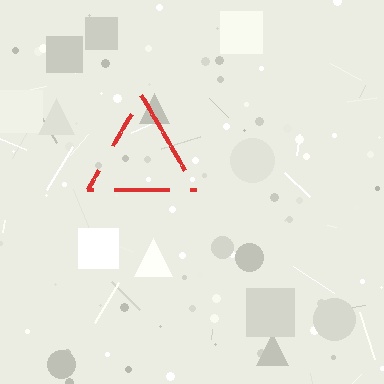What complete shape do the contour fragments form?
The contour fragments form a triangle.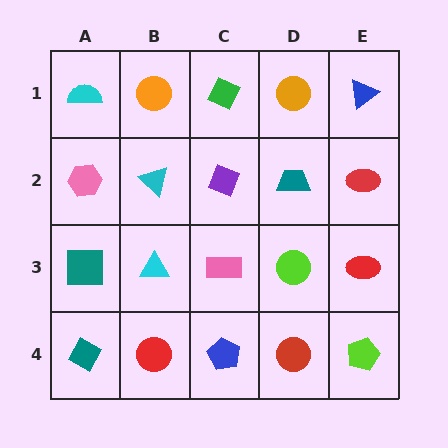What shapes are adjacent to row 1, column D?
A teal trapezoid (row 2, column D), a green diamond (row 1, column C), a blue triangle (row 1, column E).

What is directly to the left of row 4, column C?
A red circle.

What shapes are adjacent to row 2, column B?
An orange circle (row 1, column B), a cyan triangle (row 3, column B), a pink hexagon (row 2, column A), a purple diamond (row 2, column C).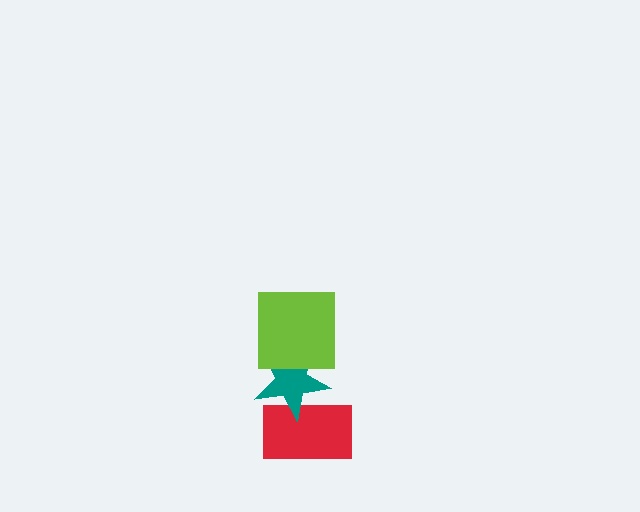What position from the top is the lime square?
The lime square is 1st from the top.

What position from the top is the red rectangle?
The red rectangle is 3rd from the top.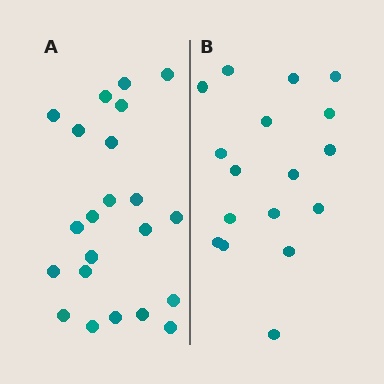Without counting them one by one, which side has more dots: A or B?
Region A (the left region) has more dots.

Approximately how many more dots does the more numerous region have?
Region A has about 5 more dots than region B.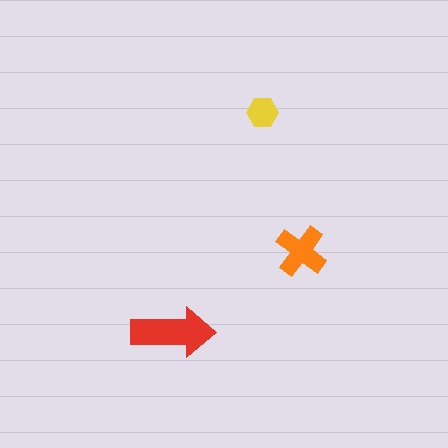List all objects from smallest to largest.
The yellow hexagon, the orange cross, the red arrow.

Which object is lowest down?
The red arrow is bottommost.